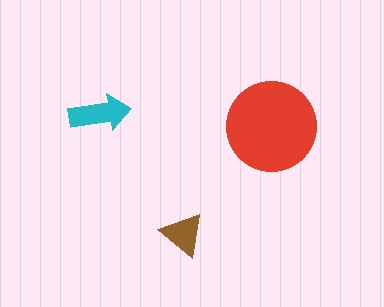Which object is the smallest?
The brown triangle.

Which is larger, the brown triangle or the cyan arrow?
The cyan arrow.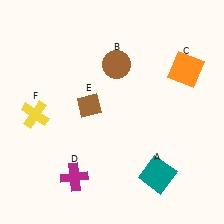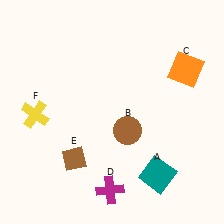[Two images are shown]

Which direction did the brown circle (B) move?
The brown circle (B) moved down.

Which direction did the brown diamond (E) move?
The brown diamond (E) moved down.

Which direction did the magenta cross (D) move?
The magenta cross (D) moved right.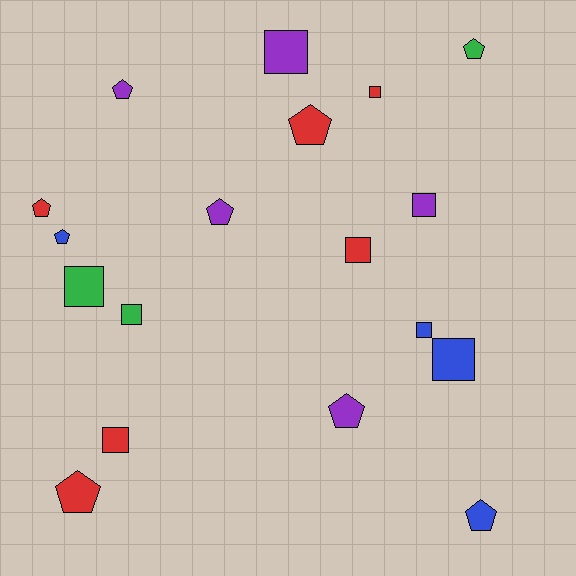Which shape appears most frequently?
Square, with 9 objects.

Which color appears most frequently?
Red, with 6 objects.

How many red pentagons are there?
There are 3 red pentagons.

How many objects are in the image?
There are 18 objects.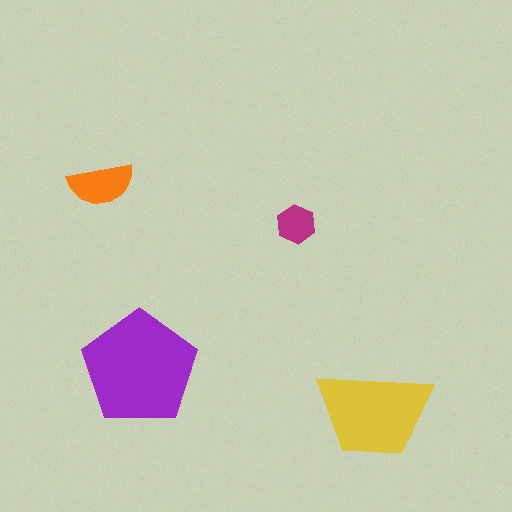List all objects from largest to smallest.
The purple pentagon, the yellow trapezoid, the orange semicircle, the magenta hexagon.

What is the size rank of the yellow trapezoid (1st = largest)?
2nd.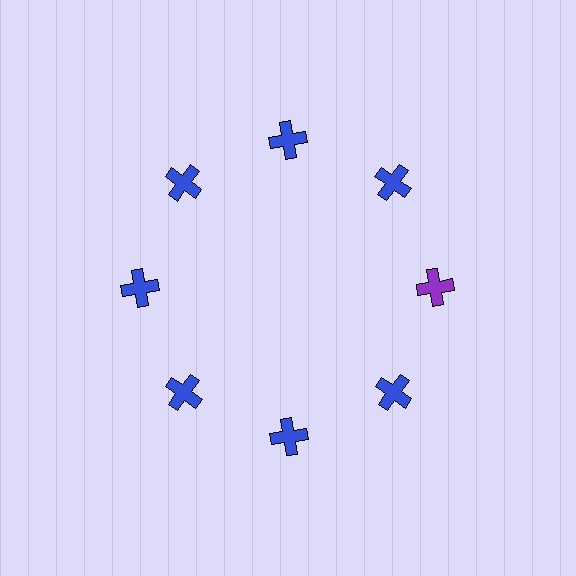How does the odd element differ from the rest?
It has a different color: purple instead of blue.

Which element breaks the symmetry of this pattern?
The purple cross at roughly the 3 o'clock position breaks the symmetry. All other shapes are blue crosses.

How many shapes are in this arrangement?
There are 8 shapes arranged in a ring pattern.